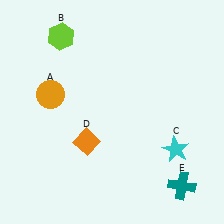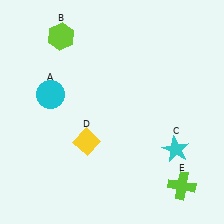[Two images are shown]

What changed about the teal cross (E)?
In Image 1, E is teal. In Image 2, it changed to lime.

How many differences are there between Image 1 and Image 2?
There are 3 differences between the two images.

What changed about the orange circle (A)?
In Image 1, A is orange. In Image 2, it changed to cyan.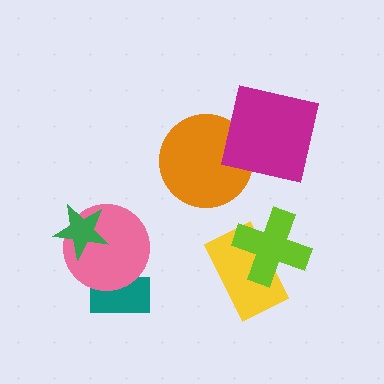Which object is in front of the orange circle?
The magenta square is in front of the orange circle.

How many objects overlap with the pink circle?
2 objects overlap with the pink circle.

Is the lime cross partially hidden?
No, no other shape covers it.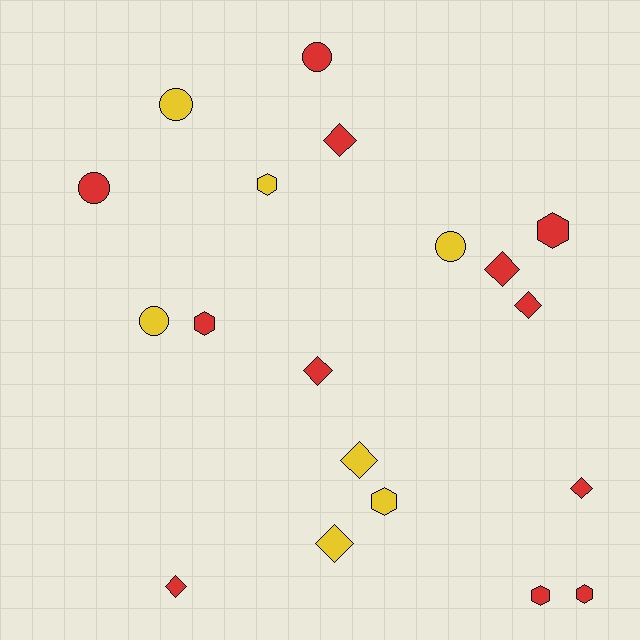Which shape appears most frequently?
Diamond, with 8 objects.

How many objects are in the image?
There are 19 objects.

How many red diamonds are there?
There are 6 red diamonds.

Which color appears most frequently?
Red, with 12 objects.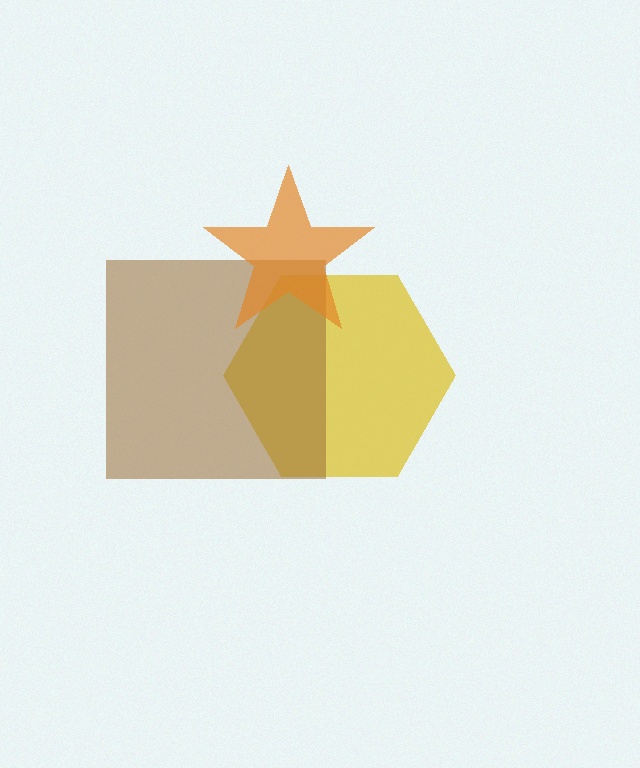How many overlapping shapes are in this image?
There are 3 overlapping shapes in the image.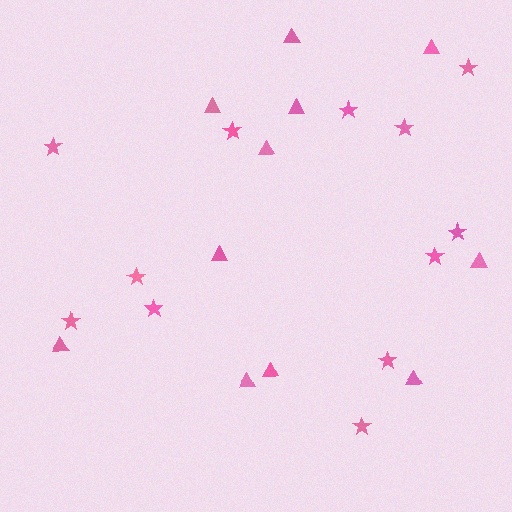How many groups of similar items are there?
There are 2 groups: one group of stars (12) and one group of triangles (11).